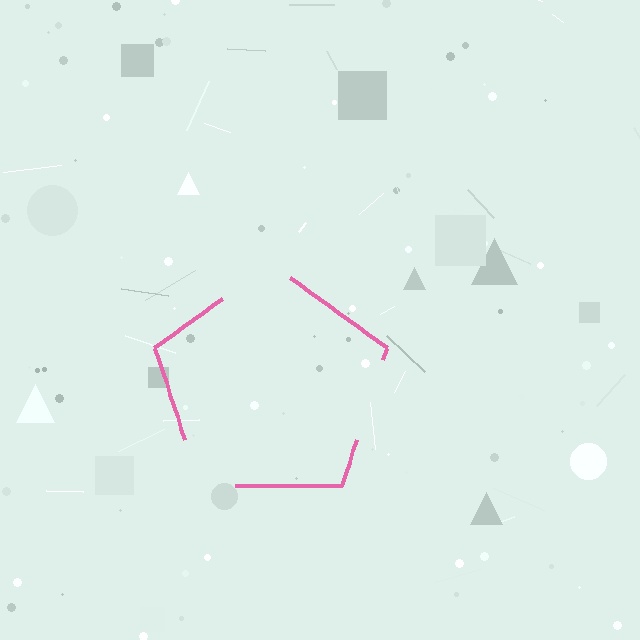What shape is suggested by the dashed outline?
The dashed outline suggests a pentagon.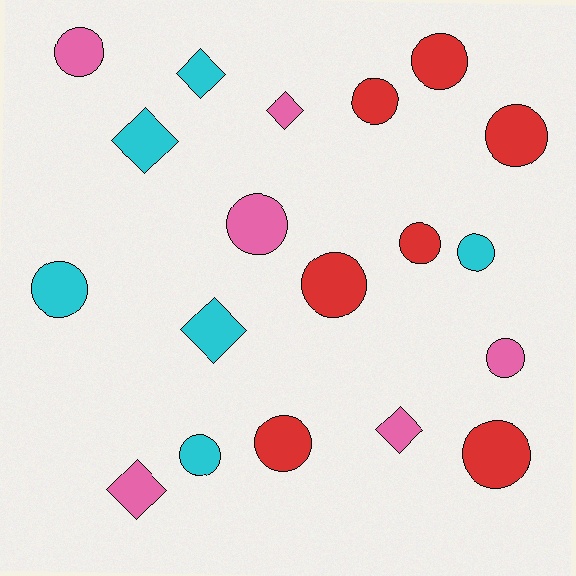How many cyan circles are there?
There are 3 cyan circles.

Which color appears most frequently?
Red, with 7 objects.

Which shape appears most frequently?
Circle, with 13 objects.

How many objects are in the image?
There are 19 objects.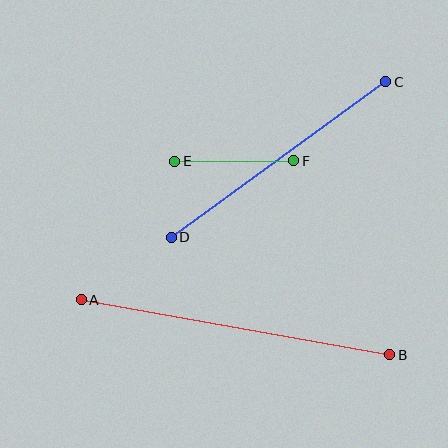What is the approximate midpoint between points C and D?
The midpoint is at approximately (279, 160) pixels.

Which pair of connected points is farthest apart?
Points A and B are farthest apart.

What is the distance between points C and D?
The distance is approximately 265 pixels.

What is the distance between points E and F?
The distance is approximately 119 pixels.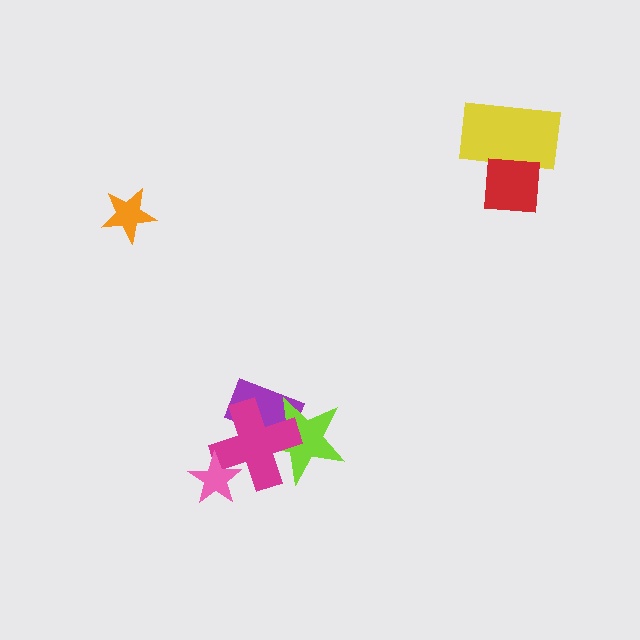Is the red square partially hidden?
No, no other shape covers it.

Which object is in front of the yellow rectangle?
The red square is in front of the yellow rectangle.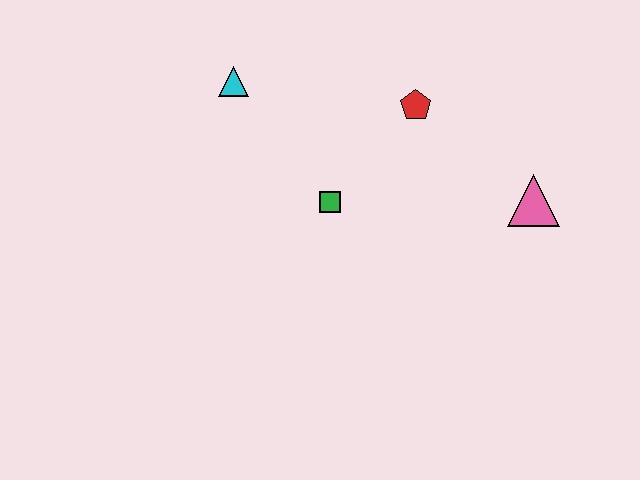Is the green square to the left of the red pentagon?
Yes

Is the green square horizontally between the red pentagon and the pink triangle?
No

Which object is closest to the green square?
The red pentagon is closest to the green square.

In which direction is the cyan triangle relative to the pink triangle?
The cyan triangle is to the left of the pink triangle.